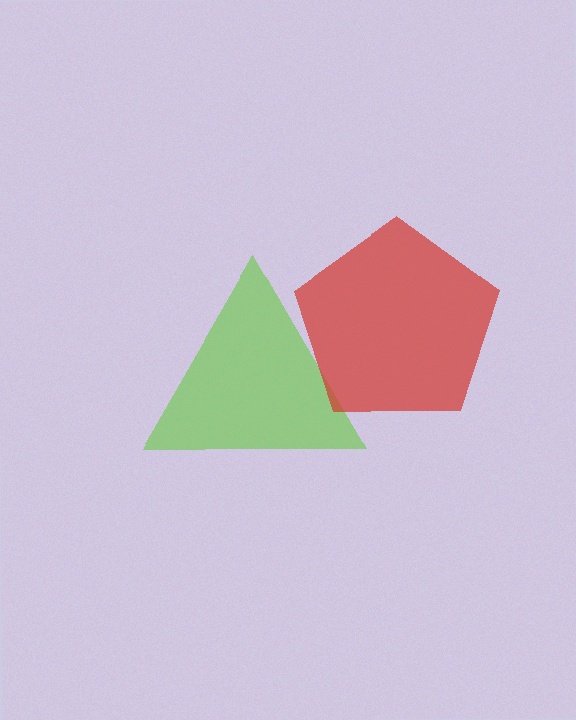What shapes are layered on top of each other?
The layered shapes are: a lime triangle, a red pentagon.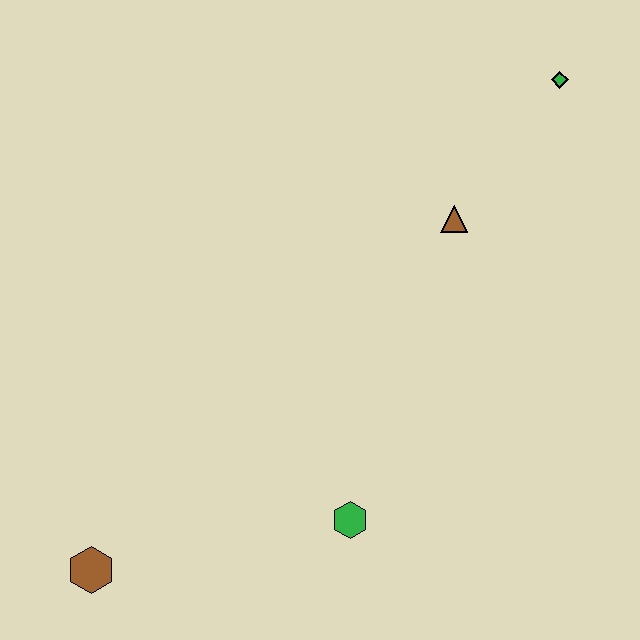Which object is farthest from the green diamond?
The brown hexagon is farthest from the green diamond.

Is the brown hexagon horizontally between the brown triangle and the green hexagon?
No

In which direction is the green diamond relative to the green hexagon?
The green diamond is above the green hexagon.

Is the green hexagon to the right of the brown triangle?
No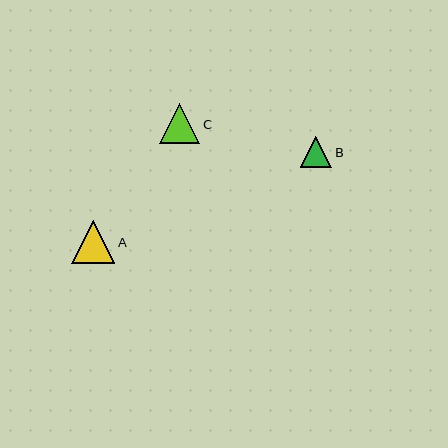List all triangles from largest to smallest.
From largest to smallest: A, C, B.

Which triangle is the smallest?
Triangle B is the smallest with a size of approximately 31 pixels.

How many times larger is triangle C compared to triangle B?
Triangle C is approximately 1.3 times the size of triangle B.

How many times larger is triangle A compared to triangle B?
Triangle A is approximately 1.4 times the size of triangle B.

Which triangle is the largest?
Triangle A is the largest with a size of approximately 43 pixels.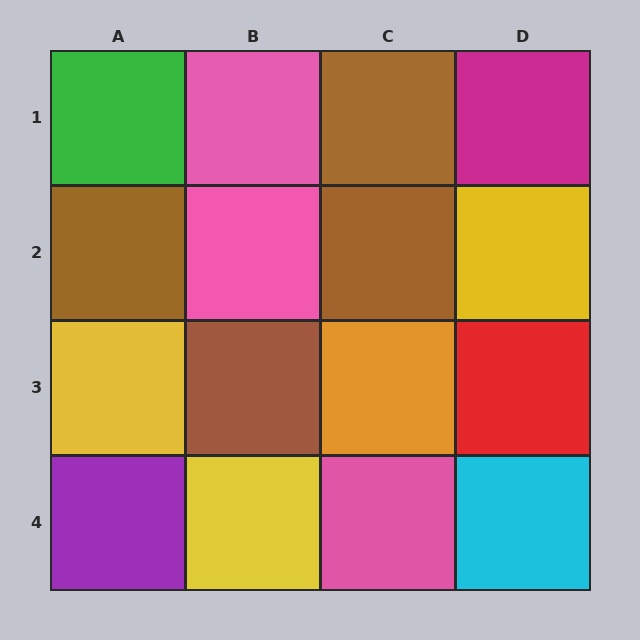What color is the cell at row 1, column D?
Magenta.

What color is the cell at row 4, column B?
Yellow.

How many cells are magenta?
1 cell is magenta.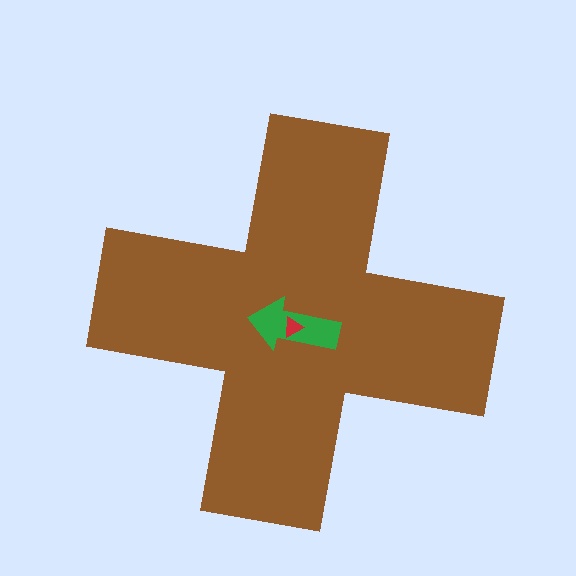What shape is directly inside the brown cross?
The green arrow.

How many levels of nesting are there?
3.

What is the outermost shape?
The brown cross.